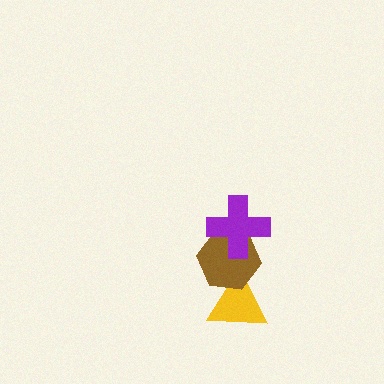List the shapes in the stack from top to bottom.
From top to bottom: the purple cross, the brown hexagon, the yellow triangle.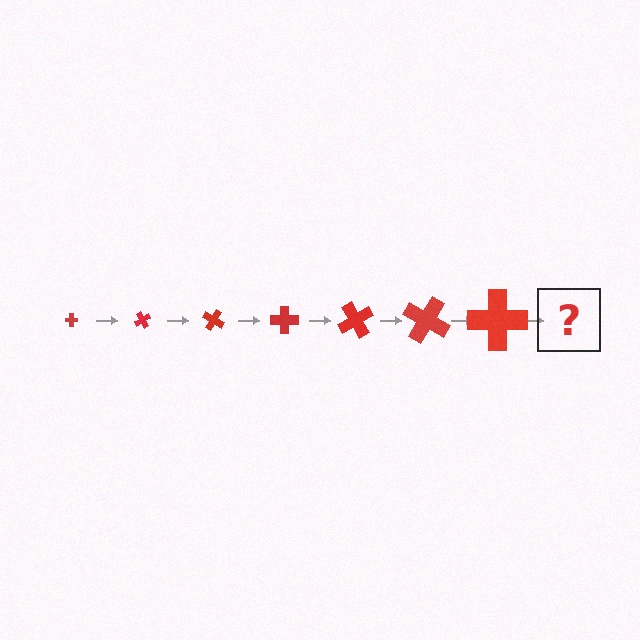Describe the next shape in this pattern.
It should be a cross, larger than the previous one and rotated 420 degrees from the start.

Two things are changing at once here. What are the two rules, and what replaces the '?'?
The two rules are that the cross grows larger each step and it rotates 60 degrees each step. The '?' should be a cross, larger than the previous one and rotated 420 degrees from the start.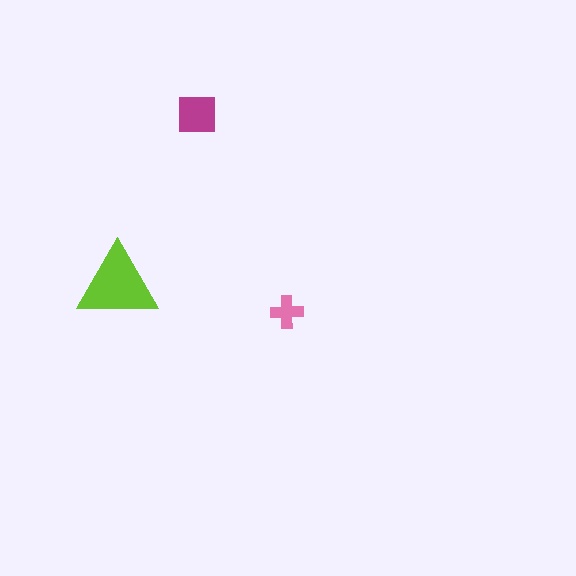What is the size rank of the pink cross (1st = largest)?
3rd.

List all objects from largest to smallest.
The lime triangle, the magenta square, the pink cross.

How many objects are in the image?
There are 3 objects in the image.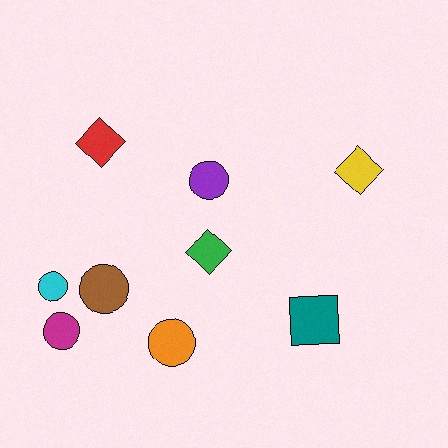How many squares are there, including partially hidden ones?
There is 1 square.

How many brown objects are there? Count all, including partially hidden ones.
There is 1 brown object.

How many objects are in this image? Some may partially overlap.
There are 9 objects.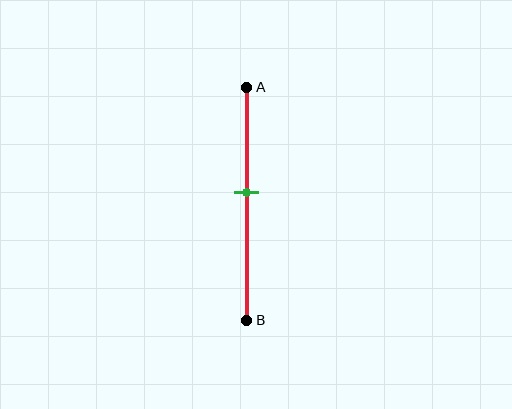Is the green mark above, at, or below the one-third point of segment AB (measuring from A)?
The green mark is below the one-third point of segment AB.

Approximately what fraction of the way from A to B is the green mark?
The green mark is approximately 45% of the way from A to B.